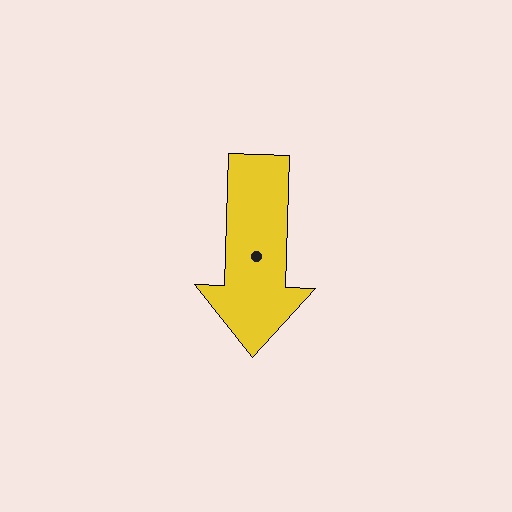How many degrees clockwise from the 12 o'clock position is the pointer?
Approximately 182 degrees.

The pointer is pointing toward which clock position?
Roughly 6 o'clock.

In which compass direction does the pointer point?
South.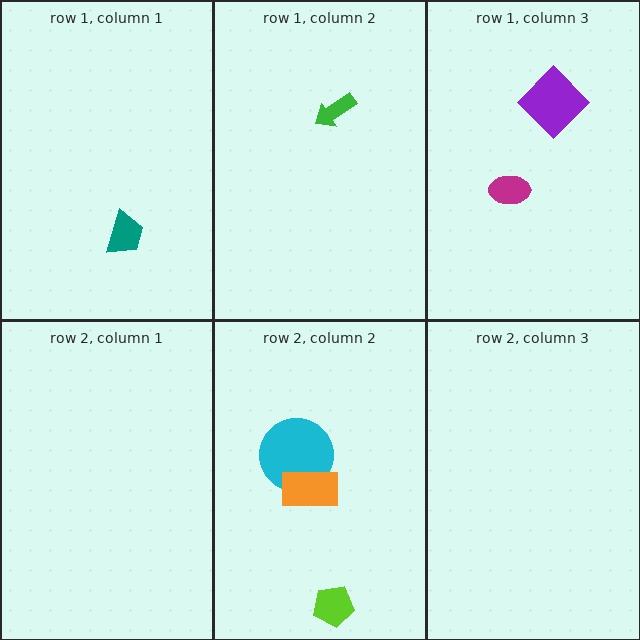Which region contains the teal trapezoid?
The row 1, column 1 region.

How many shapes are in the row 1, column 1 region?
1.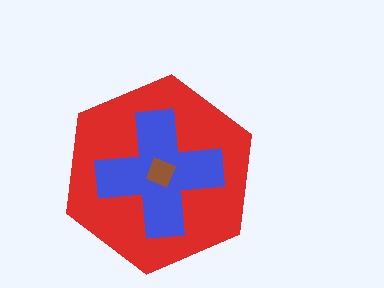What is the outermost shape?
The red hexagon.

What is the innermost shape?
The brown diamond.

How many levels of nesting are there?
3.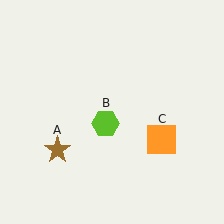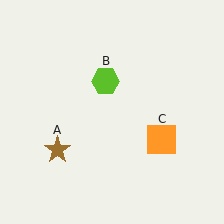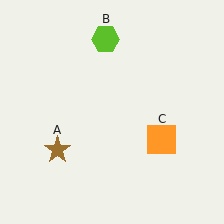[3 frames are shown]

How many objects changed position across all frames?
1 object changed position: lime hexagon (object B).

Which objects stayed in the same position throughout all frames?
Brown star (object A) and orange square (object C) remained stationary.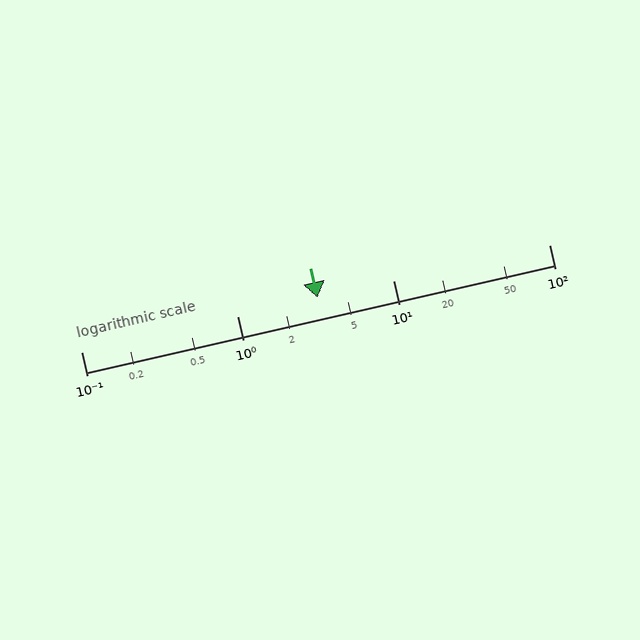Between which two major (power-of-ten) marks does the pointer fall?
The pointer is between 1 and 10.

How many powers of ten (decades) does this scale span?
The scale spans 3 decades, from 0.1 to 100.